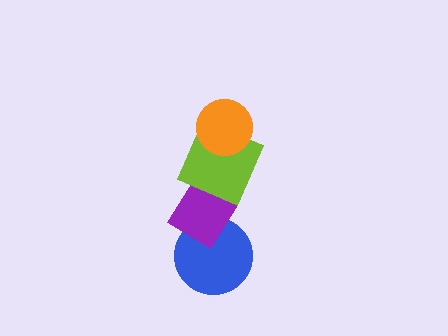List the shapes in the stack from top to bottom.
From top to bottom: the orange circle, the lime square, the purple diamond, the blue circle.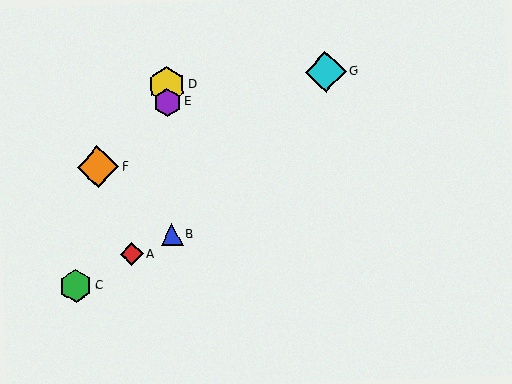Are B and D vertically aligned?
Yes, both are at x≈172.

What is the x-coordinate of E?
Object E is at x≈167.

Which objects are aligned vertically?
Objects B, D, E are aligned vertically.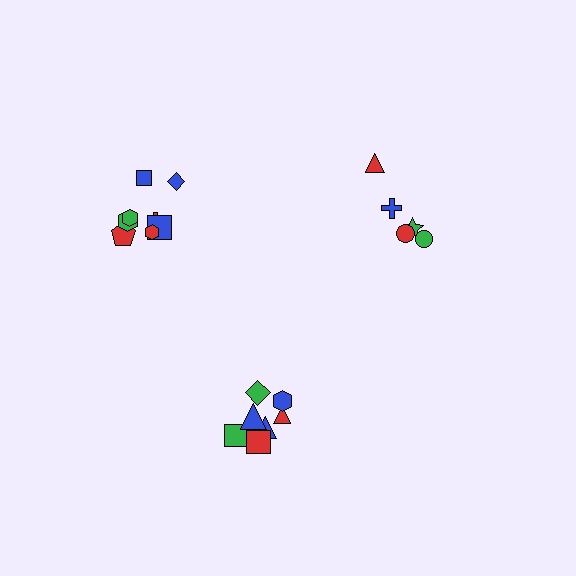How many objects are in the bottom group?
There are 7 objects.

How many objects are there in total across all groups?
There are 20 objects.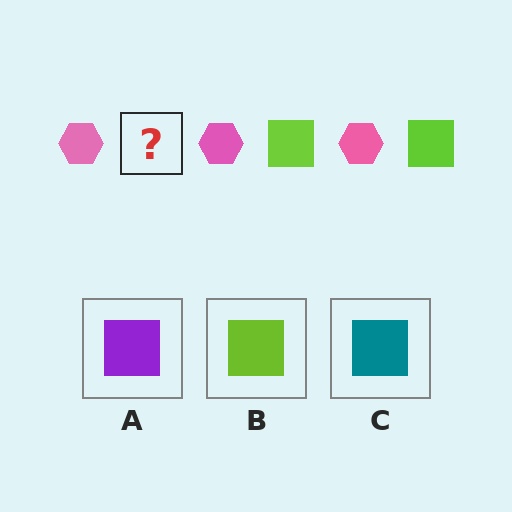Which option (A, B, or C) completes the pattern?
B.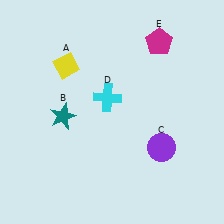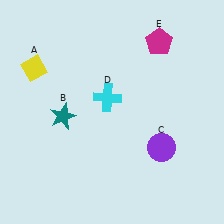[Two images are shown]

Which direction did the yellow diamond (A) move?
The yellow diamond (A) moved left.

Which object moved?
The yellow diamond (A) moved left.